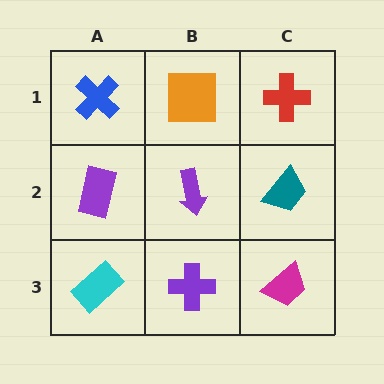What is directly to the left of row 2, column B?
A purple rectangle.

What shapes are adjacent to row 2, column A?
A blue cross (row 1, column A), a cyan rectangle (row 3, column A), a purple arrow (row 2, column B).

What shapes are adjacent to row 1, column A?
A purple rectangle (row 2, column A), an orange square (row 1, column B).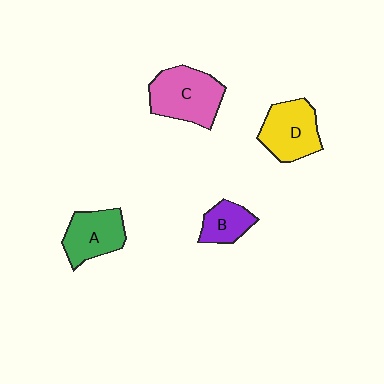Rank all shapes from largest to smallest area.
From largest to smallest: C (pink), D (yellow), A (green), B (purple).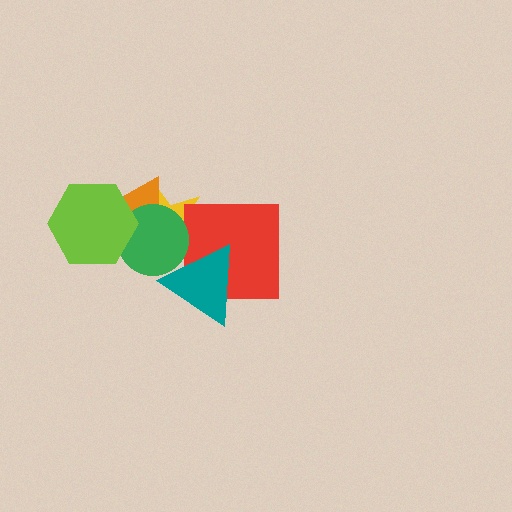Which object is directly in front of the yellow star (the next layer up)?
The red square is directly in front of the yellow star.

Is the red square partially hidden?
Yes, it is partially covered by another shape.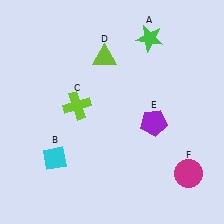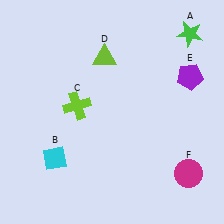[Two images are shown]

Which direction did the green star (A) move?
The green star (A) moved right.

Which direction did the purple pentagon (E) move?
The purple pentagon (E) moved up.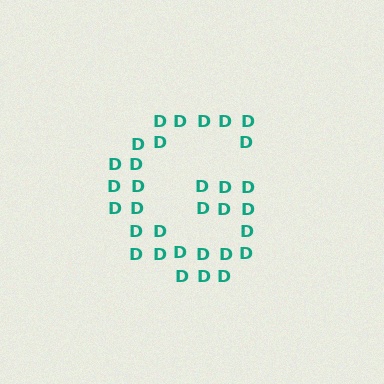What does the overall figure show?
The overall figure shows the letter G.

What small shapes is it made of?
It is made of small letter D's.